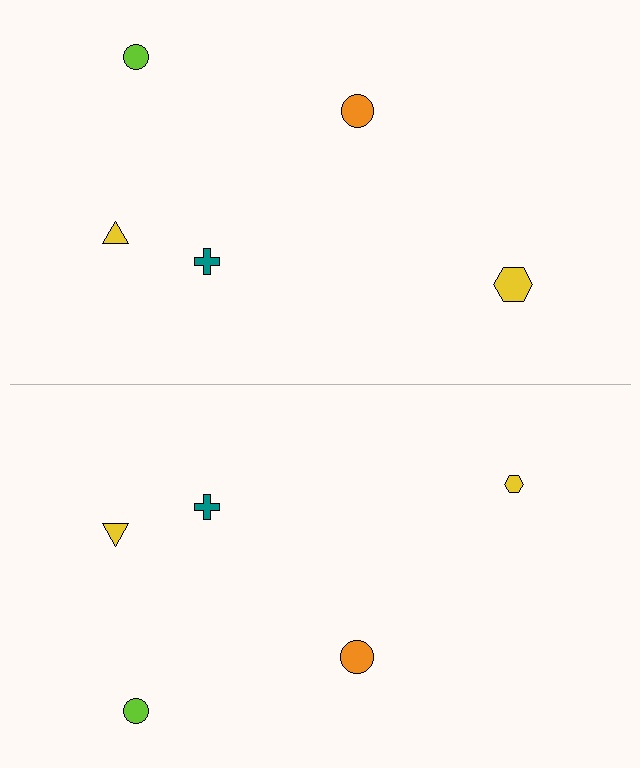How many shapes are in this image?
There are 10 shapes in this image.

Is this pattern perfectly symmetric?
No, the pattern is not perfectly symmetric. The yellow hexagon on the bottom side has a different size than its mirror counterpart.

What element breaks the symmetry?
The yellow hexagon on the bottom side has a different size than its mirror counterpart.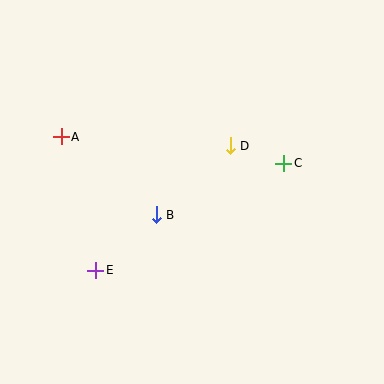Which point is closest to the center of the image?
Point B at (156, 215) is closest to the center.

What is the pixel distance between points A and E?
The distance between A and E is 138 pixels.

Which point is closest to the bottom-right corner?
Point C is closest to the bottom-right corner.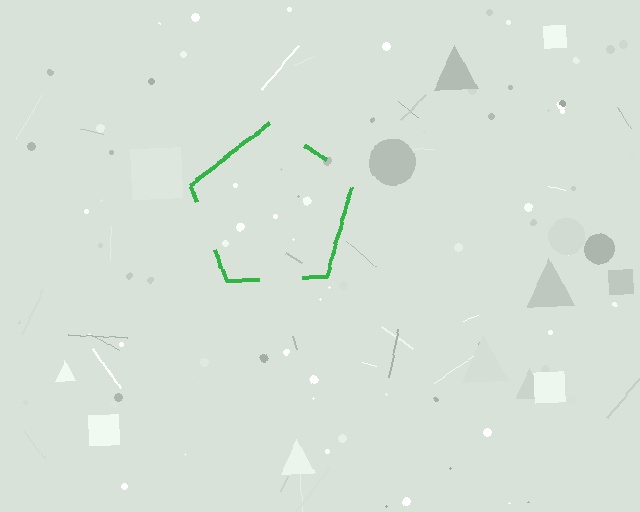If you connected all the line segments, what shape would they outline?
They would outline a pentagon.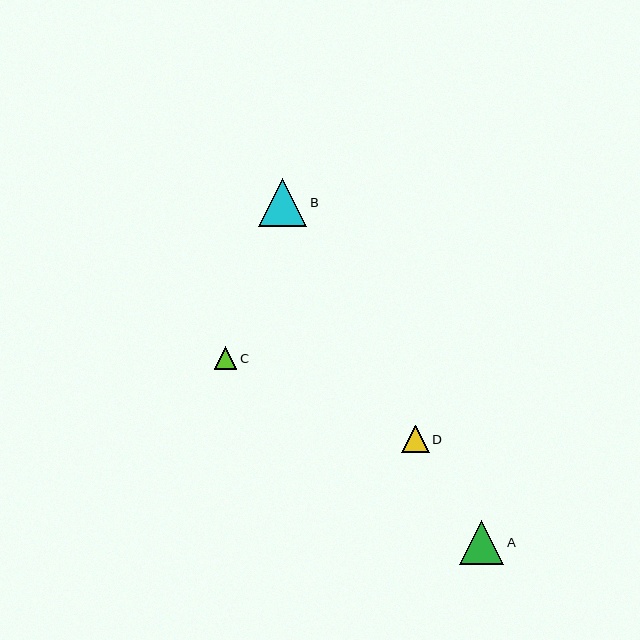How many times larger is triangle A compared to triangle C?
Triangle A is approximately 1.9 times the size of triangle C.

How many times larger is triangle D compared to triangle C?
Triangle D is approximately 1.2 times the size of triangle C.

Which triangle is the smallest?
Triangle C is the smallest with a size of approximately 23 pixels.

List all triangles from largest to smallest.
From largest to smallest: B, A, D, C.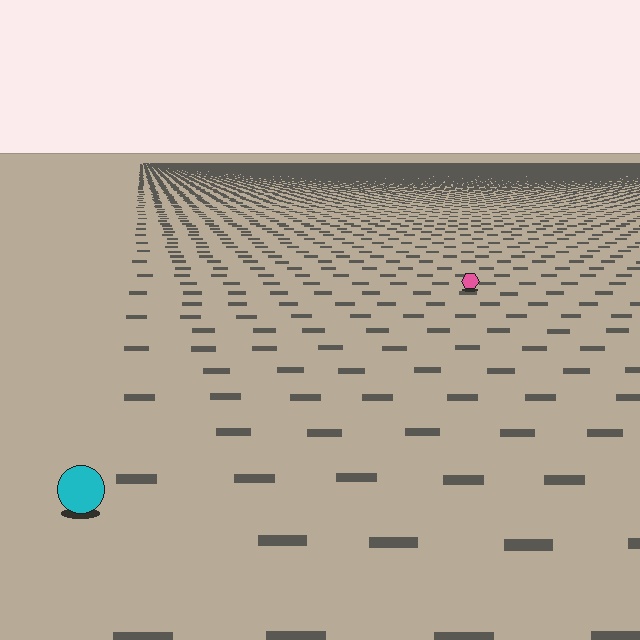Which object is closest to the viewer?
The cyan circle is closest. The texture marks near it are larger and more spread out.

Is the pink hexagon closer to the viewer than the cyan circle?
No. The cyan circle is closer — you can tell from the texture gradient: the ground texture is coarser near it.